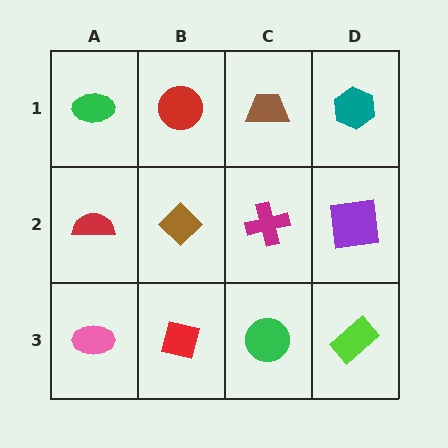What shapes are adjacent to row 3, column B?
A brown diamond (row 2, column B), a pink ellipse (row 3, column A), a green circle (row 3, column C).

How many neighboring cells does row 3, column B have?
3.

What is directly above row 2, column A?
A green ellipse.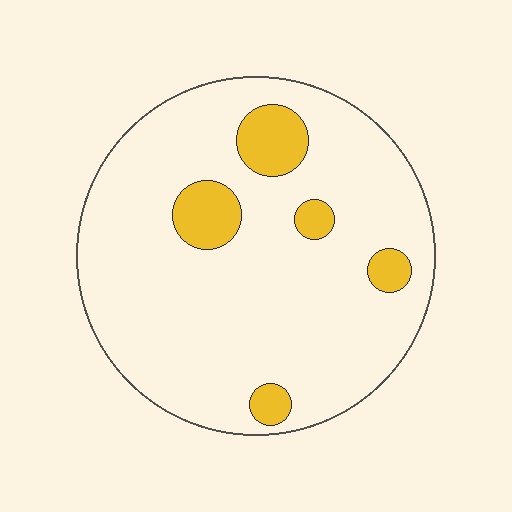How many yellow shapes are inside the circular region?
5.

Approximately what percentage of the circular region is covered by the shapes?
Approximately 10%.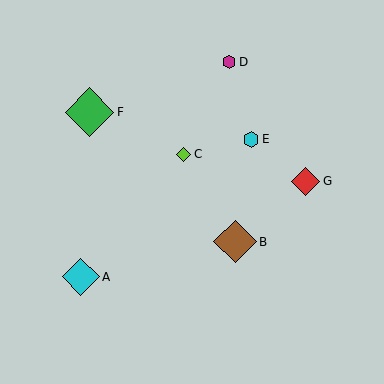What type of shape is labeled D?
Shape D is a magenta hexagon.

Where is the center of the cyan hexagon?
The center of the cyan hexagon is at (251, 139).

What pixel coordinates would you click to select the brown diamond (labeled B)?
Click at (235, 242) to select the brown diamond B.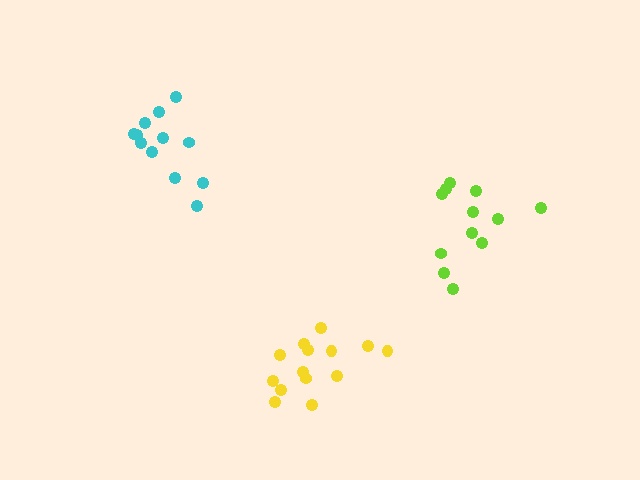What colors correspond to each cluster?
The clusters are colored: lime, cyan, yellow.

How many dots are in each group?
Group 1: 12 dots, Group 2: 12 dots, Group 3: 14 dots (38 total).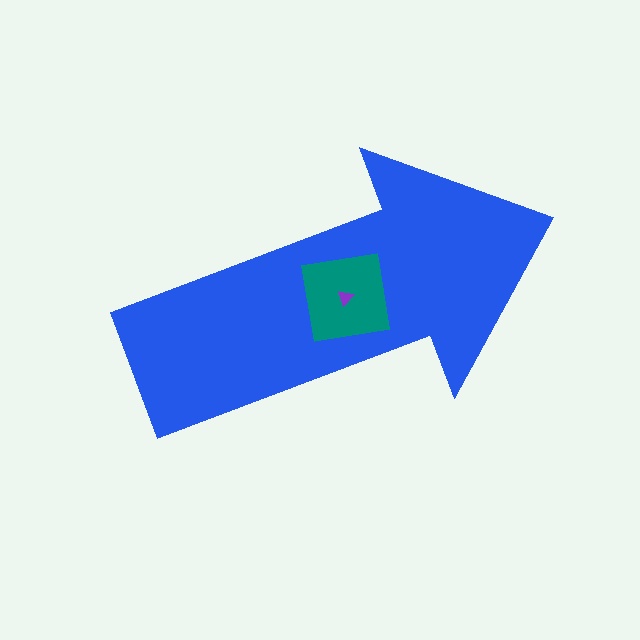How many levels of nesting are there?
3.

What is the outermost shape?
The blue arrow.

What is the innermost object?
The purple triangle.